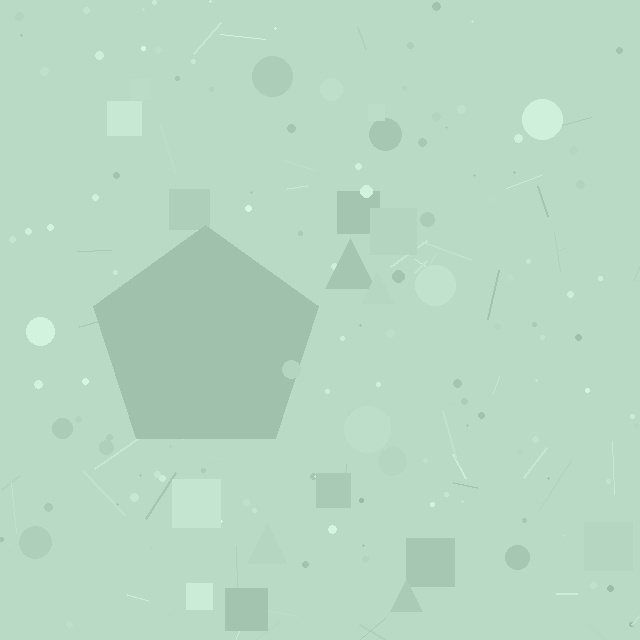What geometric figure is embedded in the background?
A pentagon is embedded in the background.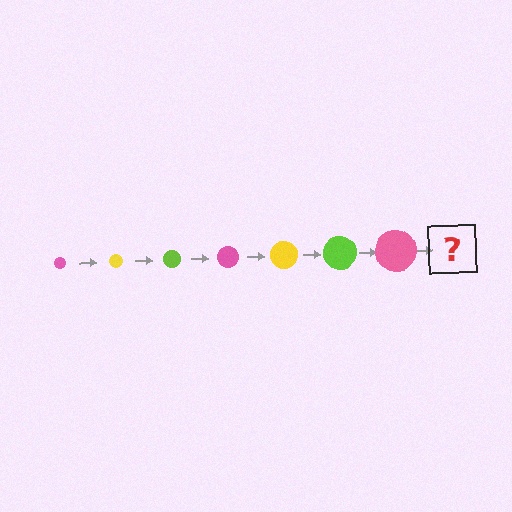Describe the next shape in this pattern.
It should be a yellow circle, larger than the previous one.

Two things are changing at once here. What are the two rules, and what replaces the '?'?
The two rules are that the circle grows larger each step and the color cycles through pink, yellow, and lime. The '?' should be a yellow circle, larger than the previous one.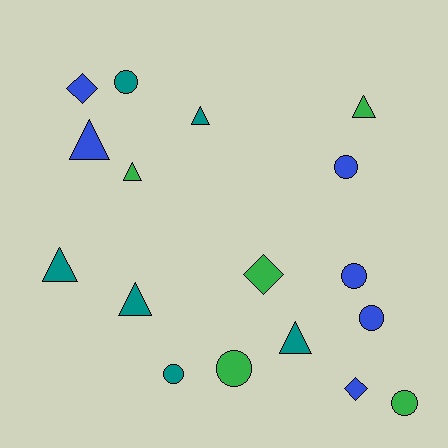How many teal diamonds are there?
There are no teal diamonds.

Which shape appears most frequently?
Triangle, with 7 objects.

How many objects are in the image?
There are 17 objects.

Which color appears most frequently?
Blue, with 6 objects.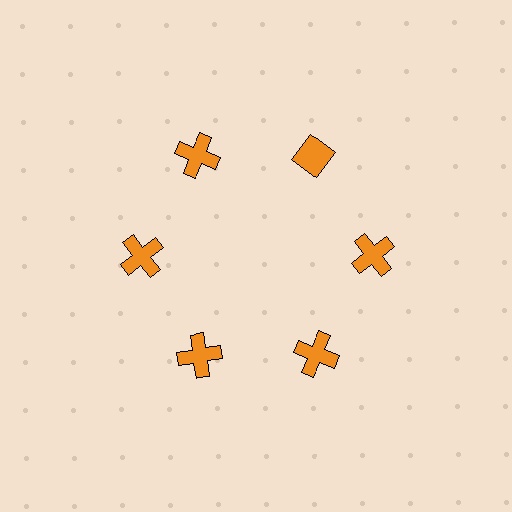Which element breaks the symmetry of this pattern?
The orange diamond at roughly the 1 o'clock position breaks the symmetry. All other shapes are orange crosses.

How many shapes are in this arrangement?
There are 6 shapes arranged in a ring pattern.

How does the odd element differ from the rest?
It has a different shape: diamond instead of cross.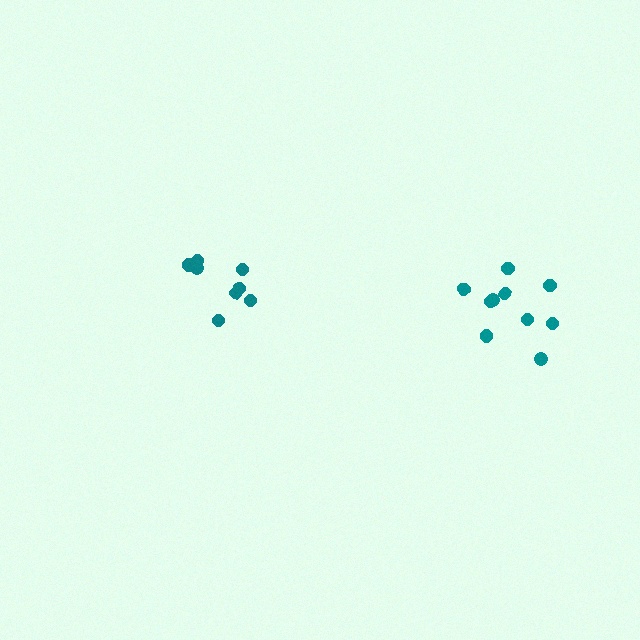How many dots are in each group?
Group 1: 8 dots, Group 2: 10 dots (18 total).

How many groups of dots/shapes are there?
There are 2 groups.